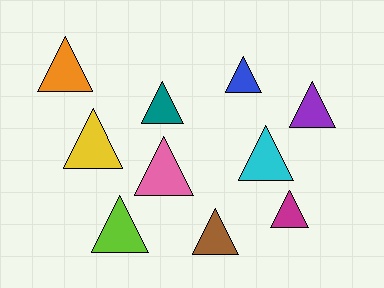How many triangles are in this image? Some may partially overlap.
There are 10 triangles.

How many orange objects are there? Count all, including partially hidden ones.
There is 1 orange object.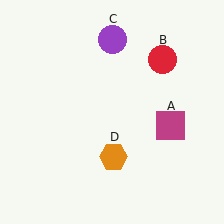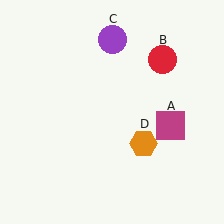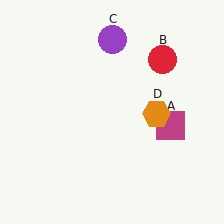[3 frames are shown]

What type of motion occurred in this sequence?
The orange hexagon (object D) rotated counterclockwise around the center of the scene.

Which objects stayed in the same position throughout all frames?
Magenta square (object A) and red circle (object B) and purple circle (object C) remained stationary.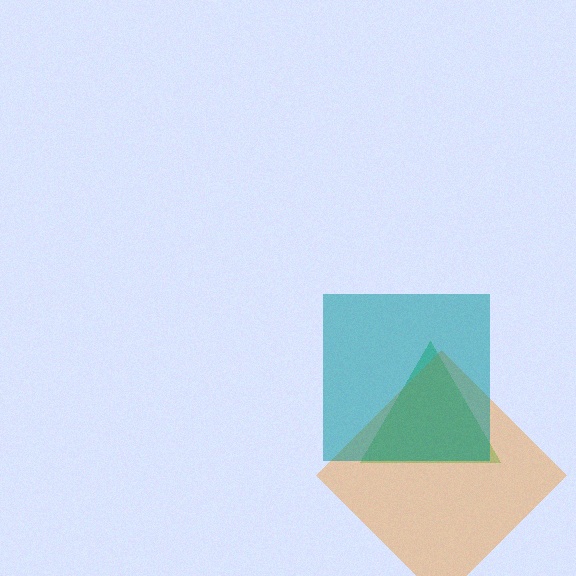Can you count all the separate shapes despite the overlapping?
Yes, there are 3 separate shapes.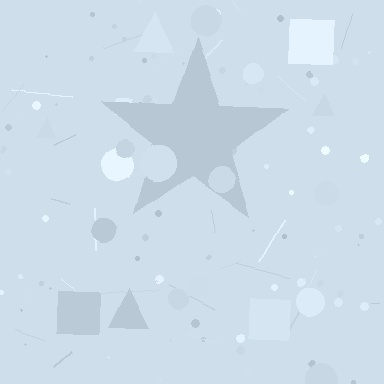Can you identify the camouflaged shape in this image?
The camouflaged shape is a star.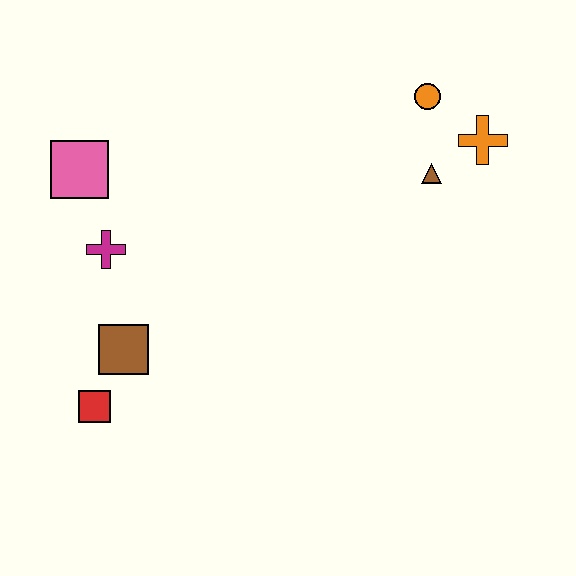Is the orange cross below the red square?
No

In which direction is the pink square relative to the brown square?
The pink square is above the brown square.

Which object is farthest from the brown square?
The orange cross is farthest from the brown square.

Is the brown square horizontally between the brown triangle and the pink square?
Yes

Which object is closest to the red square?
The brown square is closest to the red square.